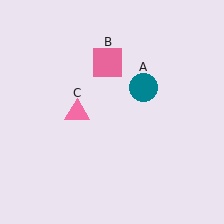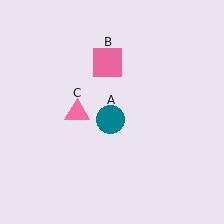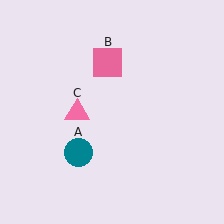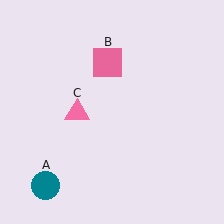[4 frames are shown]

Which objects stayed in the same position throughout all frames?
Pink square (object B) and pink triangle (object C) remained stationary.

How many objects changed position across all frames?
1 object changed position: teal circle (object A).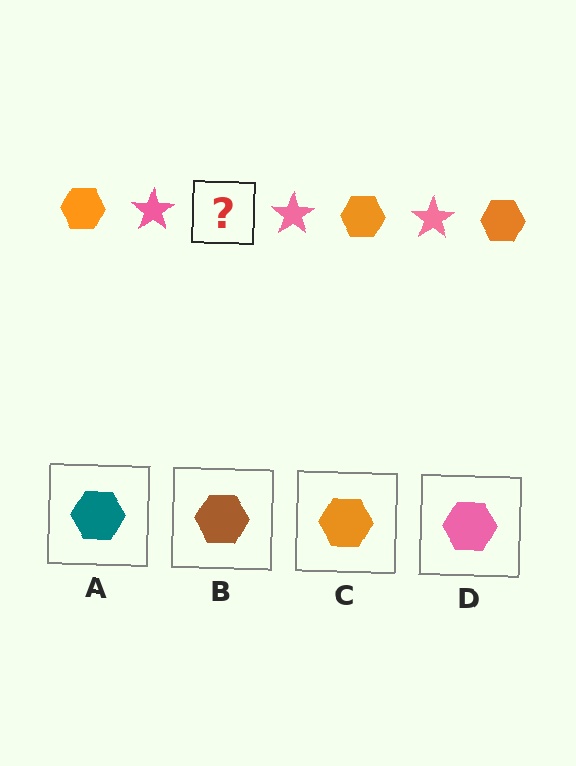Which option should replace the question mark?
Option C.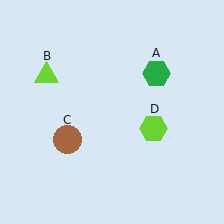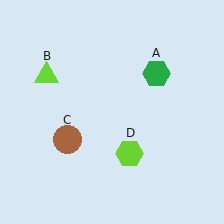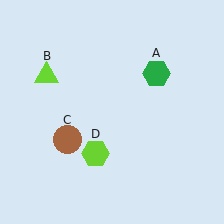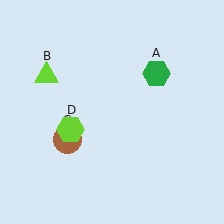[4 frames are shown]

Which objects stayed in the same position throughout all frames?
Green hexagon (object A) and lime triangle (object B) and brown circle (object C) remained stationary.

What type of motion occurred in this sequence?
The lime hexagon (object D) rotated clockwise around the center of the scene.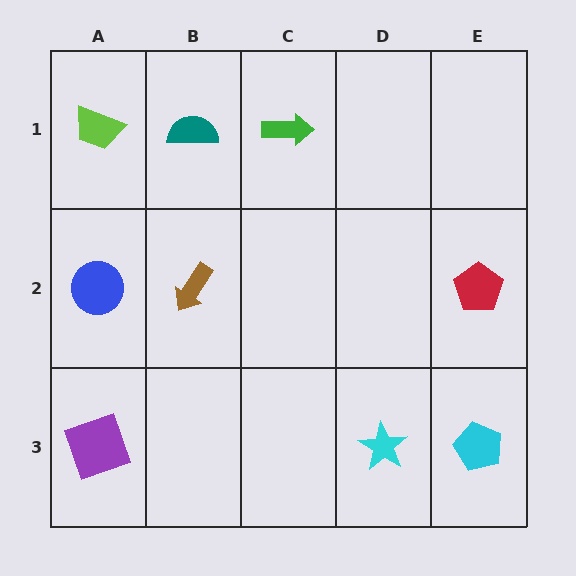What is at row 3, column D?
A cyan star.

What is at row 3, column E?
A cyan pentagon.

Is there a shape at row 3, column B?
No, that cell is empty.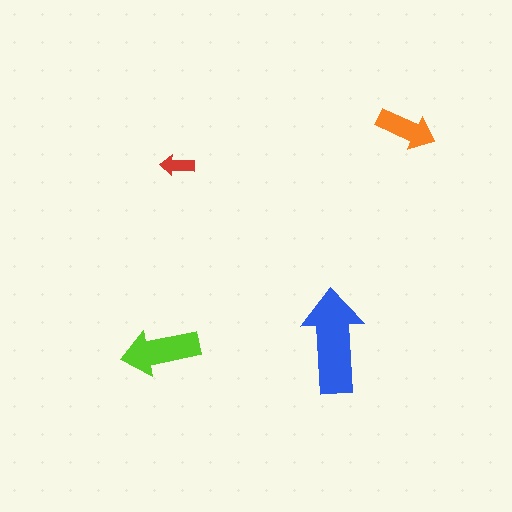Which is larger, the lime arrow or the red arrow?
The lime one.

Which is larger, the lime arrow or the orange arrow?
The lime one.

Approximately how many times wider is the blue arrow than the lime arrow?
About 1.5 times wider.